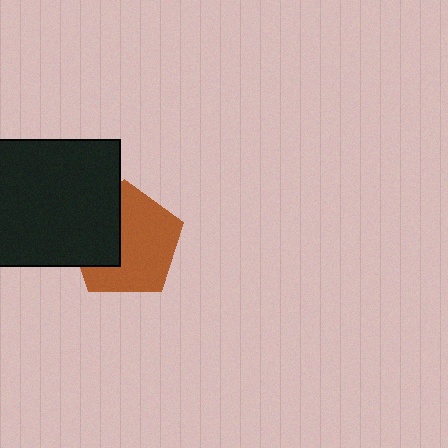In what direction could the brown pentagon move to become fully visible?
The brown pentagon could move right. That would shift it out from behind the black rectangle entirely.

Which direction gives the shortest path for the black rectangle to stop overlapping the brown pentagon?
Moving left gives the shortest separation.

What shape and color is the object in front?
The object in front is a black rectangle.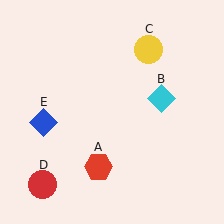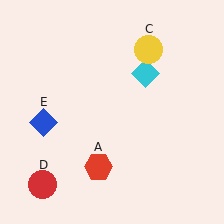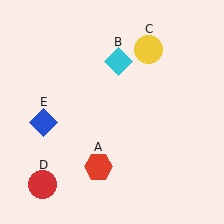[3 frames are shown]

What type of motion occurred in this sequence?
The cyan diamond (object B) rotated counterclockwise around the center of the scene.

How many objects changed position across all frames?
1 object changed position: cyan diamond (object B).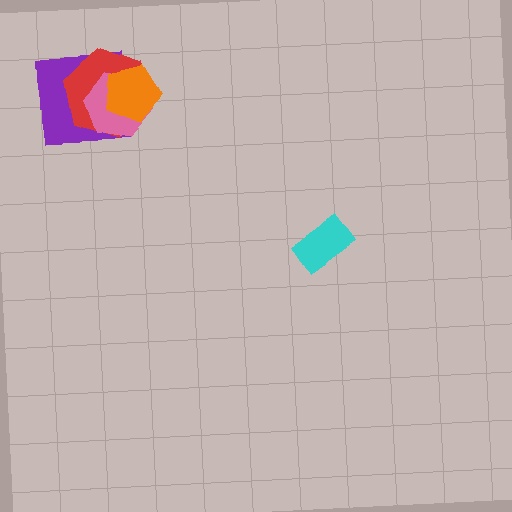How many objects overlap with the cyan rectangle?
0 objects overlap with the cyan rectangle.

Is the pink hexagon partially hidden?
Yes, it is partially covered by another shape.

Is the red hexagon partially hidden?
Yes, it is partially covered by another shape.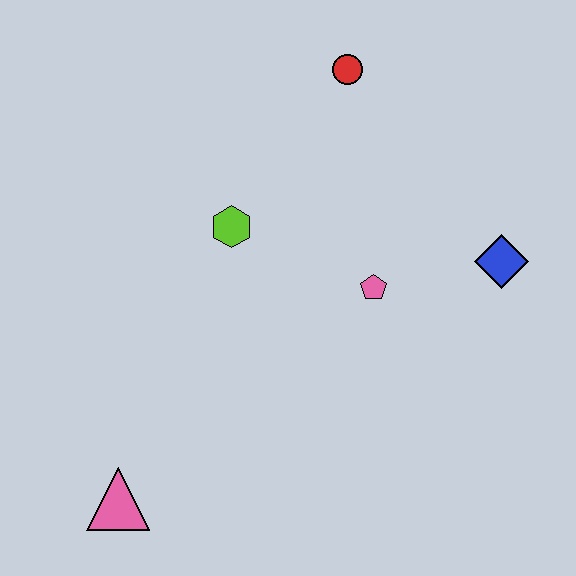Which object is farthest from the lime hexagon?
The pink triangle is farthest from the lime hexagon.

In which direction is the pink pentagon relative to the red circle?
The pink pentagon is below the red circle.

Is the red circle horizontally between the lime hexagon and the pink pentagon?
Yes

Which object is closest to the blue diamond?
The pink pentagon is closest to the blue diamond.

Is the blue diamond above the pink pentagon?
Yes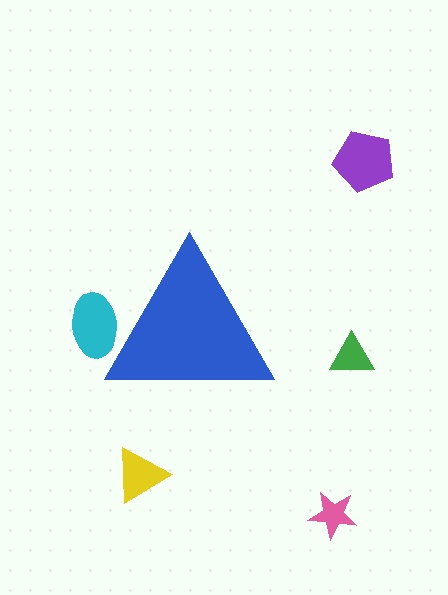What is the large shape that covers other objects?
A blue triangle.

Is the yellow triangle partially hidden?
No, the yellow triangle is fully visible.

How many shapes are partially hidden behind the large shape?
1 shape is partially hidden.